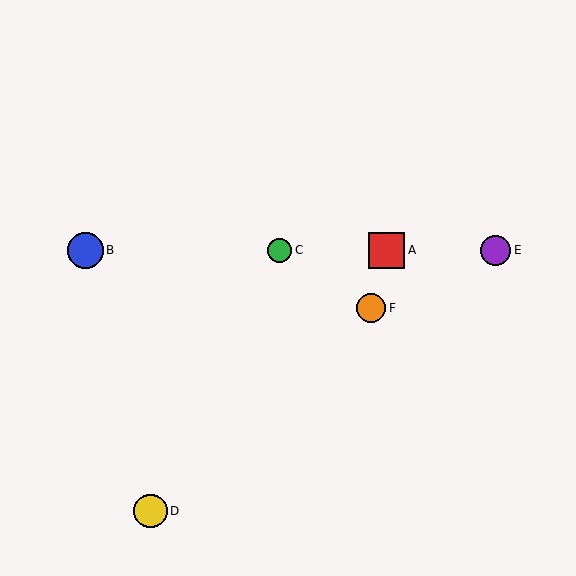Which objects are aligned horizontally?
Objects A, B, C, E are aligned horizontally.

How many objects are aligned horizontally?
4 objects (A, B, C, E) are aligned horizontally.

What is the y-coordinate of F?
Object F is at y≈308.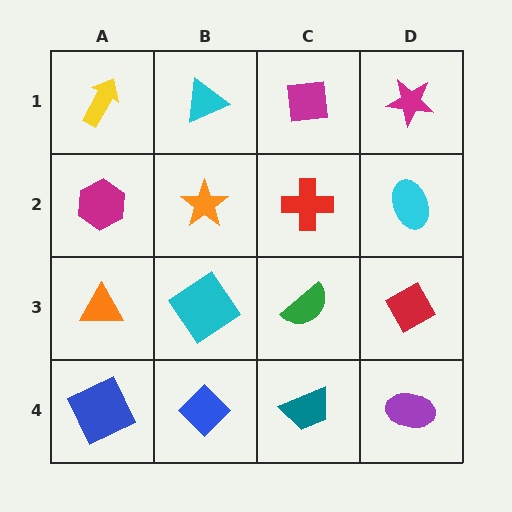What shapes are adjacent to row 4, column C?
A green semicircle (row 3, column C), a blue diamond (row 4, column B), a purple ellipse (row 4, column D).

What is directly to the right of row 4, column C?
A purple ellipse.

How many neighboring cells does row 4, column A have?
2.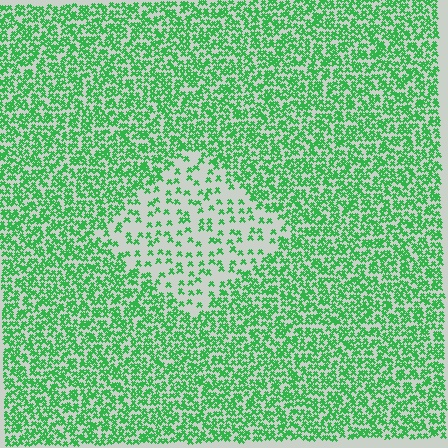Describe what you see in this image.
The image contains small green elements arranged at two different densities. A diamond-shaped region is visible where the elements are less densely packed than the surrounding area.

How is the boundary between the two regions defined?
The boundary is defined by a change in element density (approximately 2.6x ratio). All elements are the same color, size, and shape.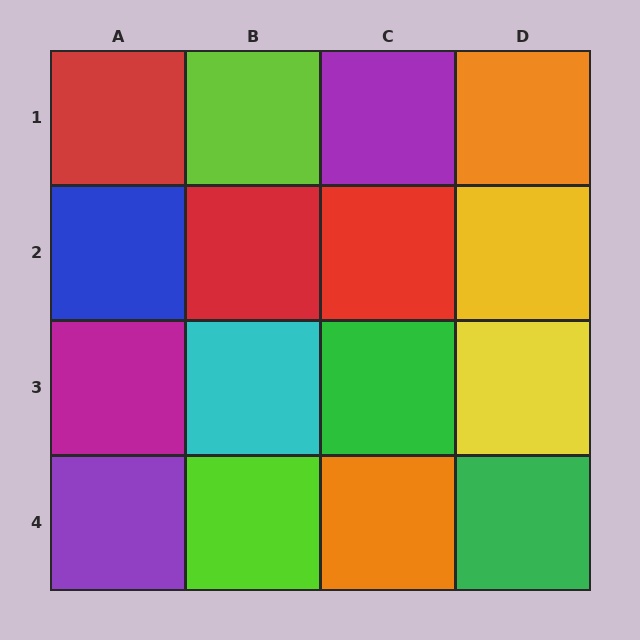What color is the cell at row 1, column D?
Orange.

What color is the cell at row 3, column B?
Cyan.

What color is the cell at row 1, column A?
Red.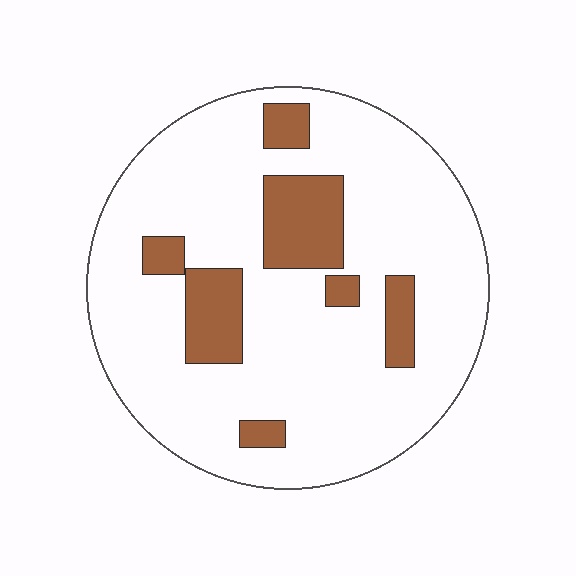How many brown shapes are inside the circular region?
7.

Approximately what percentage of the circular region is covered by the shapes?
Approximately 15%.